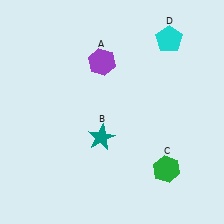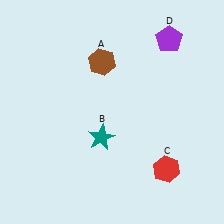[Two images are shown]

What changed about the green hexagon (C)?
In Image 1, C is green. In Image 2, it changed to red.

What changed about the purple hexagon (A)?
In Image 1, A is purple. In Image 2, it changed to brown.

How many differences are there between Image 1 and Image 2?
There are 3 differences between the two images.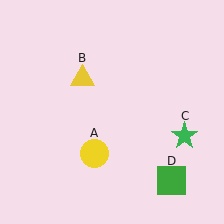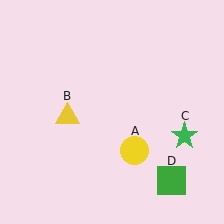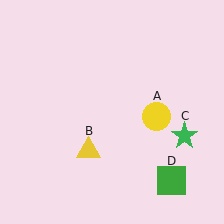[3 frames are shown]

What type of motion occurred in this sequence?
The yellow circle (object A), yellow triangle (object B) rotated counterclockwise around the center of the scene.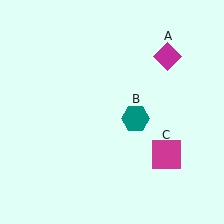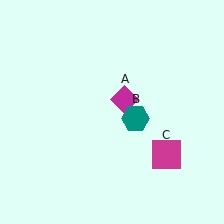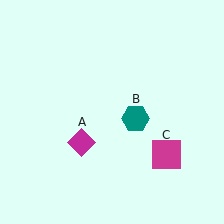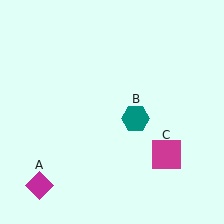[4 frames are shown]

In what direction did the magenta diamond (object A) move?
The magenta diamond (object A) moved down and to the left.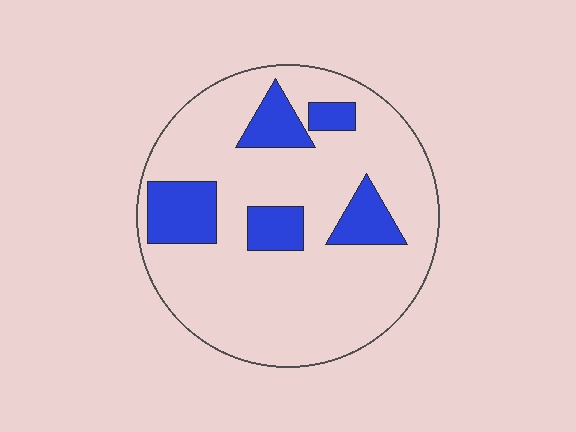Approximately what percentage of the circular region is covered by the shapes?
Approximately 20%.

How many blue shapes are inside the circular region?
5.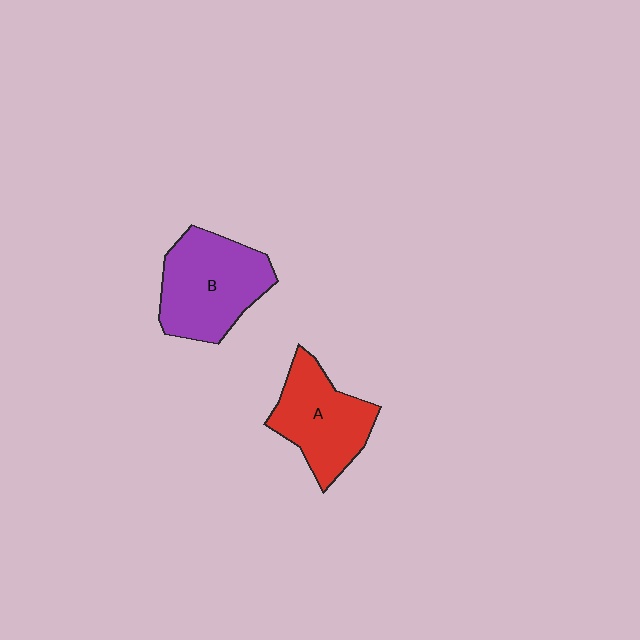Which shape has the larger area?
Shape B (purple).